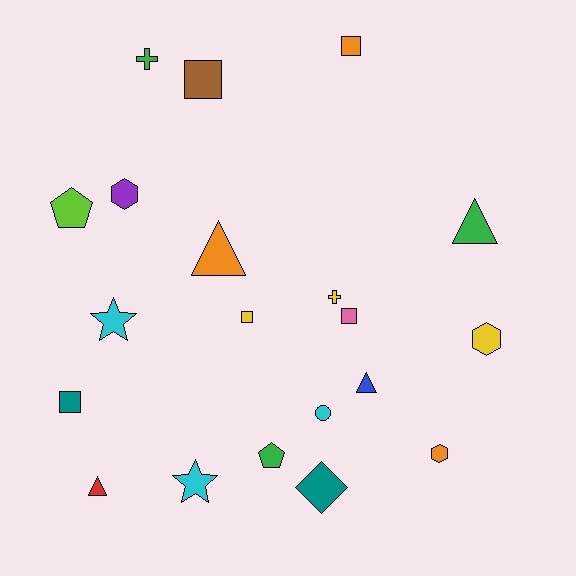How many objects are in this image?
There are 20 objects.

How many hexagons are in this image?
There are 3 hexagons.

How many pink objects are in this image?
There is 1 pink object.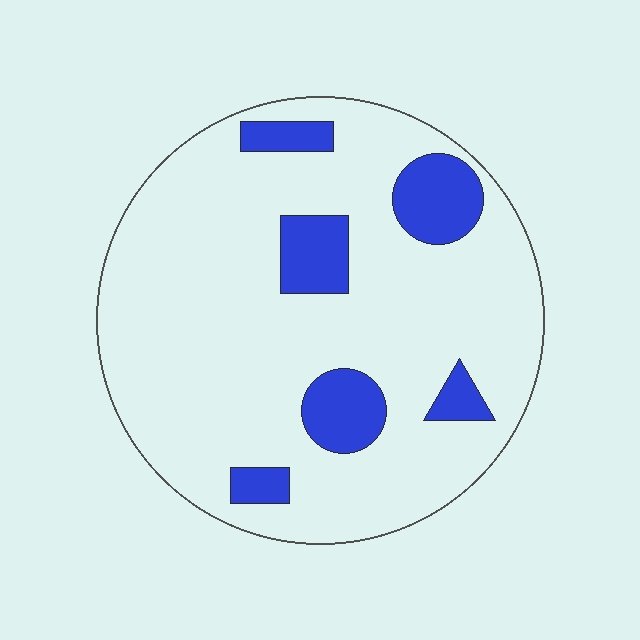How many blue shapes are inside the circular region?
6.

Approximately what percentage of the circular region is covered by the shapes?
Approximately 15%.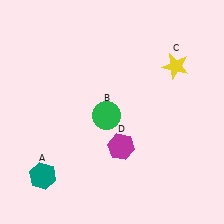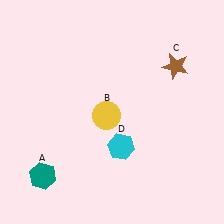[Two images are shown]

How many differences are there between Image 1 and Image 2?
There are 3 differences between the two images.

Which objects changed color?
B changed from green to yellow. C changed from yellow to brown. D changed from magenta to cyan.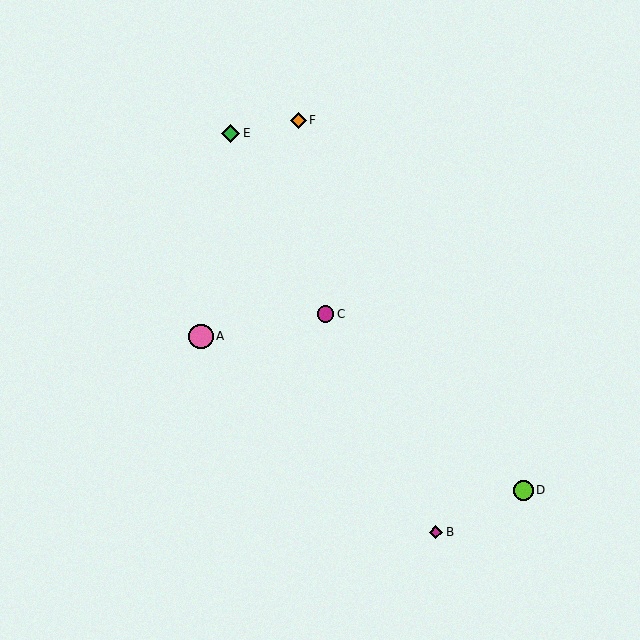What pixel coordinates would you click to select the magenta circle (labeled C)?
Click at (325, 314) to select the magenta circle C.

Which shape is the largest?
The pink circle (labeled A) is the largest.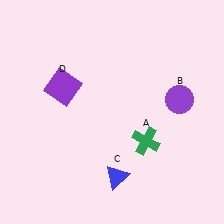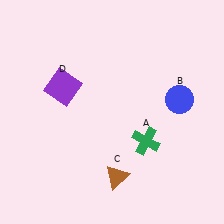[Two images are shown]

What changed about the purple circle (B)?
In Image 1, B is purple. In Image 2, it changed to blue.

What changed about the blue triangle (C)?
In Image 1, C is blue. In Image 2, it changed to brown.